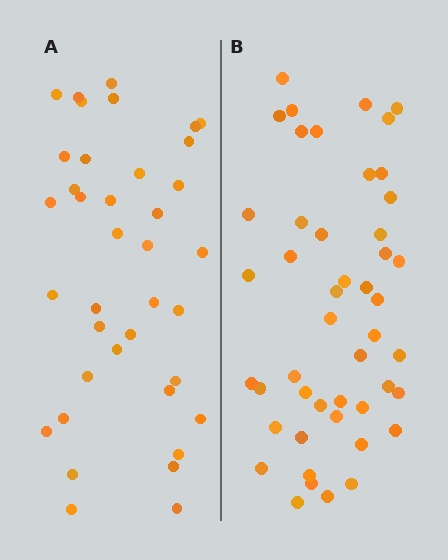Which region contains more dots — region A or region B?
Region B (the right region) has more dots.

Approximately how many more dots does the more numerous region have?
Region B has roughly 8 or so more dots than region A.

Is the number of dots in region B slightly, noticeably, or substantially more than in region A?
Region B has only slightly more — the two regions are fairly close. The ratio is roughly 1.2 to 1.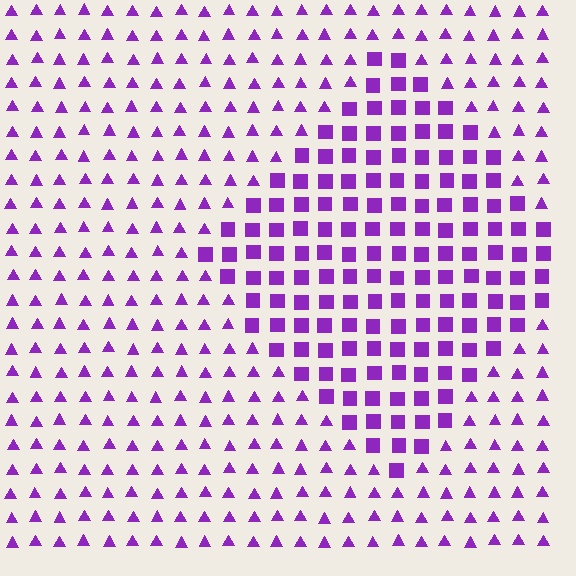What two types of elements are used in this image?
The image uses squares inside the diamond region and triangles outside it.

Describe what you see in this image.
The image is filled with small purple elements arranged in a uniform grid. A diamond-shaped region contains squares, while the surrounding area contains triangles. The boundary is defined purely by the change in element shape.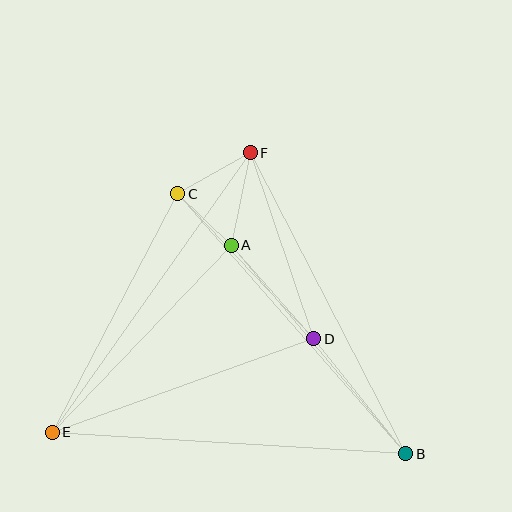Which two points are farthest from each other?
Points B and E are farthest from each other.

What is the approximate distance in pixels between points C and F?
The distance between C and F is approximately 83 pixels.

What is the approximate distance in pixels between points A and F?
The distance between A and F is approximately 94 pixels.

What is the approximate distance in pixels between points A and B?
The distance between A and B is approximately 272 pixels.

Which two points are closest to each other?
Points A and C are closest to each other.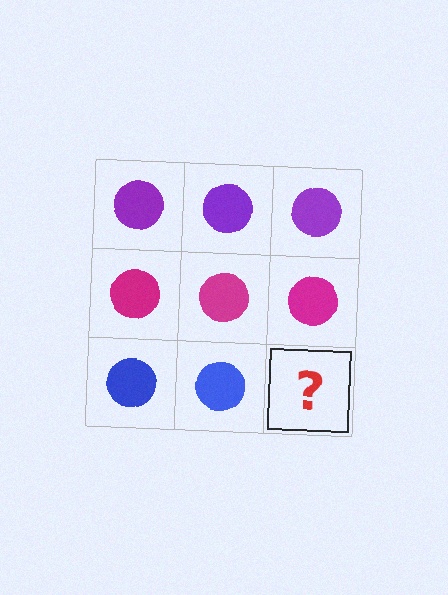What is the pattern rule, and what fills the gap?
The rule is that each row has a consistent color. The gap should be filled with a blue circle.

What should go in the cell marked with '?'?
The missing cell should contain a blue circle.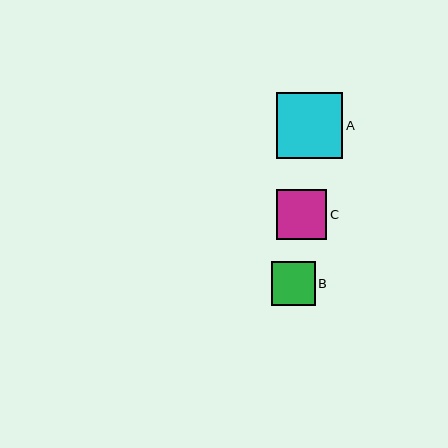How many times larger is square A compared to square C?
Square A is approximately 1.3 times the size of square C.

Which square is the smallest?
Square B is the smallest with a size of approximately 43 pixels.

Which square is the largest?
Square A is the largest with a size of approximately 67 pixels.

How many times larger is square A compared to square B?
Square A is approximately 1.5 times the size of square B.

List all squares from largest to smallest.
From largest to smallest: A, C, B.